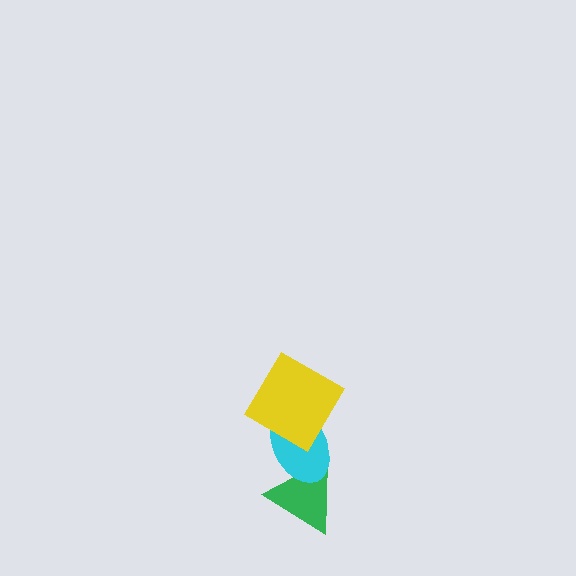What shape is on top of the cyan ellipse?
The yellow diamond is on top of the cyan ellipse.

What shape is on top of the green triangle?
The cyan ellipse is on top of the green triangle.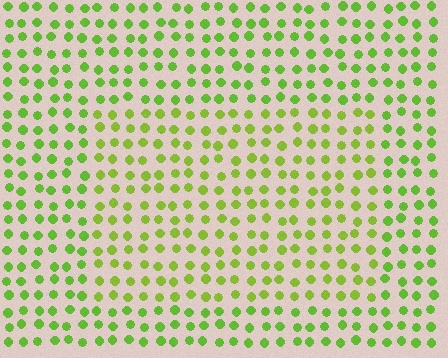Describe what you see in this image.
The image is filled with small lime elements in a uniform arrangement. A rectangle-shaped region is visible where the elements are tinted to a slightly different hue, forming a subtle color boundary.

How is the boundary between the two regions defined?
The boundary is defined purely by a slight shift in hue (about 17 degrees). Spacing, size, and orientation are identical on both sides.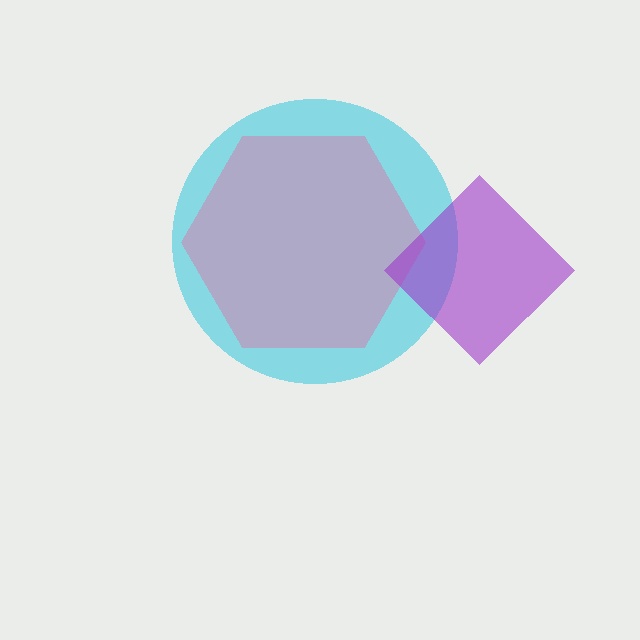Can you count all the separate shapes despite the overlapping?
Yes, there are 3 separate shapes.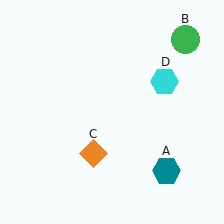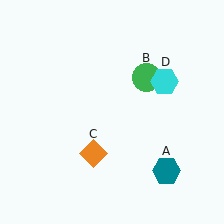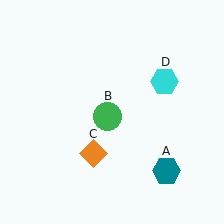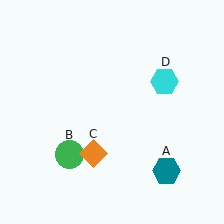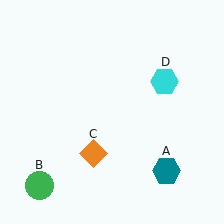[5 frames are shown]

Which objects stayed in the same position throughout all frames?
Teal hexagon (object A) and orange diamond (object C) and cyan hexagon (object D) remained stationary.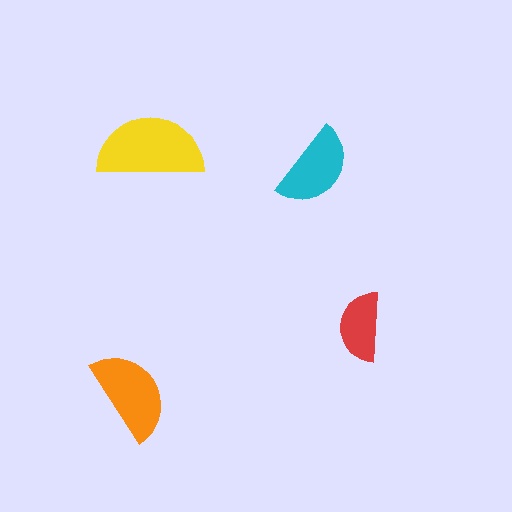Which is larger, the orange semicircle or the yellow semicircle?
The yellow one.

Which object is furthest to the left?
The orange semicircle is leftmost.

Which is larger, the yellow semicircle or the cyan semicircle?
The yellow one.